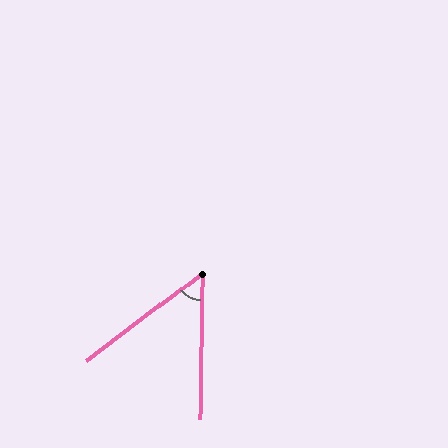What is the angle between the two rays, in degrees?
Approximately 52 degrees.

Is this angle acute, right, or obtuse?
It is acute.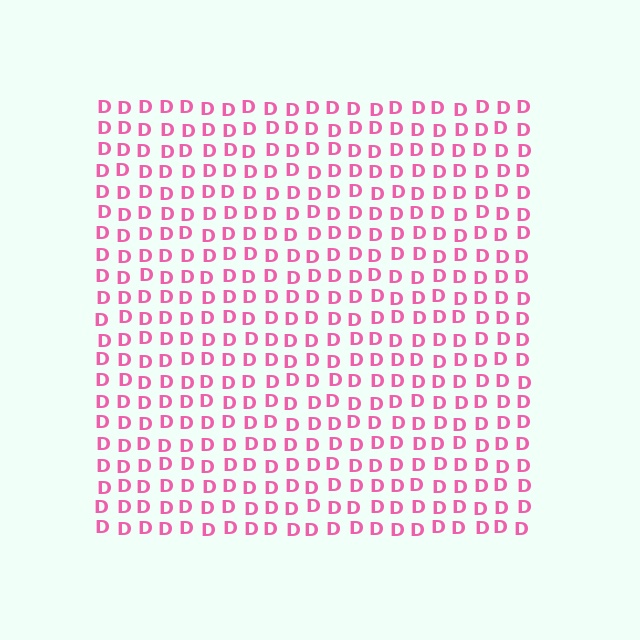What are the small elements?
The small elements are letter D's.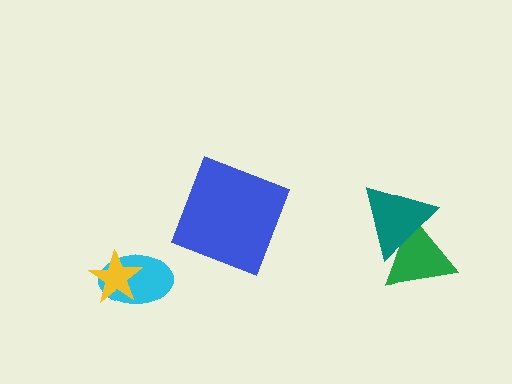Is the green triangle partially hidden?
Yes, it is partially covered by another shape.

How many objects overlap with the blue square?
0 objects overlap with the blue square.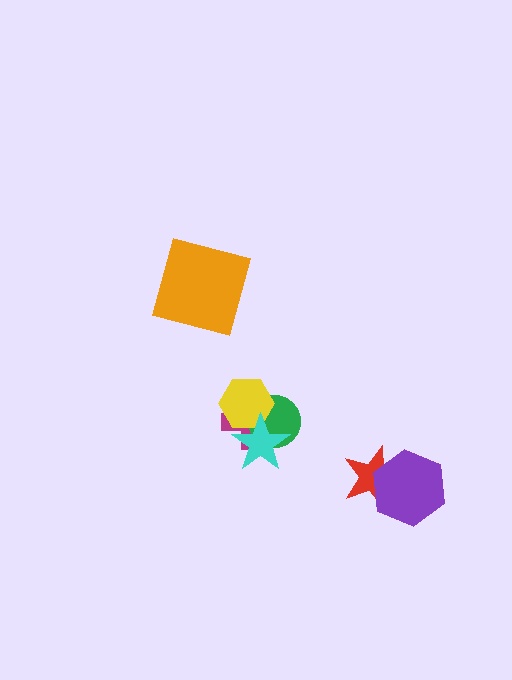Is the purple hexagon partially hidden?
No, no other shape covers it.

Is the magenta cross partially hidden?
Yes, it is partially covered by another shape.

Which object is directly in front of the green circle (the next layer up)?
The yellow hexagon is directly in front of the green circle.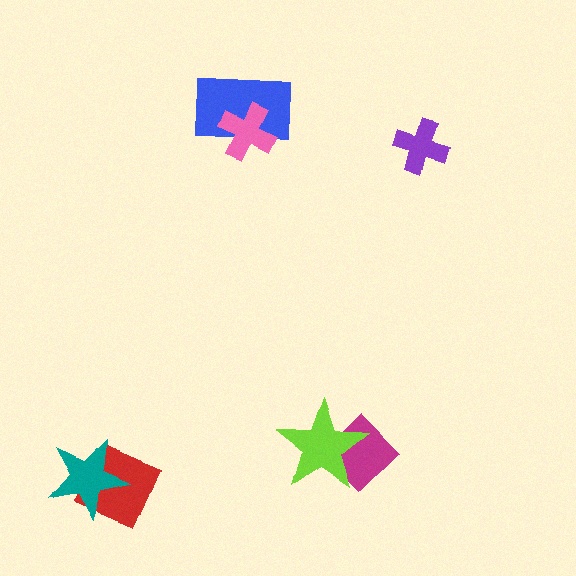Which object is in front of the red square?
The teal star is in front of the red square.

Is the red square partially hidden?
Yes, it is partially covered by another shape.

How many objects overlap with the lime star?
1 object overlaps with the lime star.